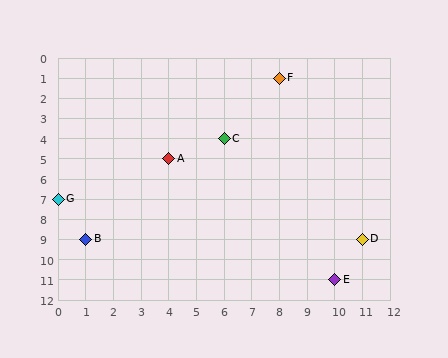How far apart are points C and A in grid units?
Points C and A are 2 columns and 1 row apart (about 2.2 grid units diagonally).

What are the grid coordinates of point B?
Point B is at grid coordinates (1, 9).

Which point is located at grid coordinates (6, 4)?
Point C is at (6, 4).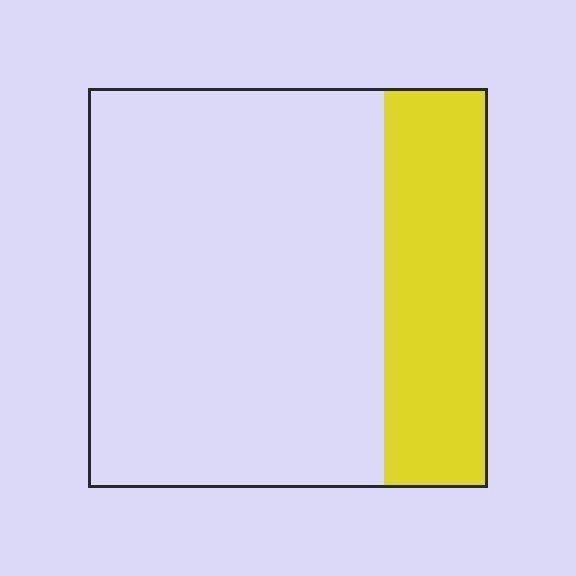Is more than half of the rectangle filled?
No.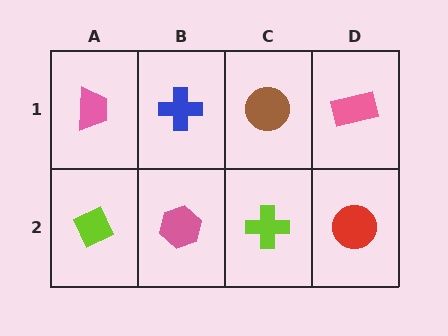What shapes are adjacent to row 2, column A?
A pink trapezoid (row 1, column A), a pink hexagon (row 2, column B).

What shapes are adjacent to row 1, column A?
A lime diamond (row 2, column A), a blue cross (row 1, column B).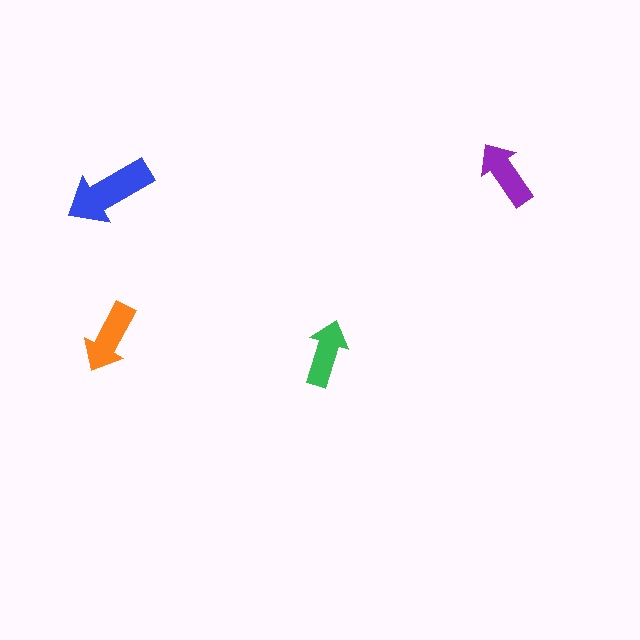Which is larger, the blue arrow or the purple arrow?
The blue one.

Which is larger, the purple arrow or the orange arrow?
The orange one.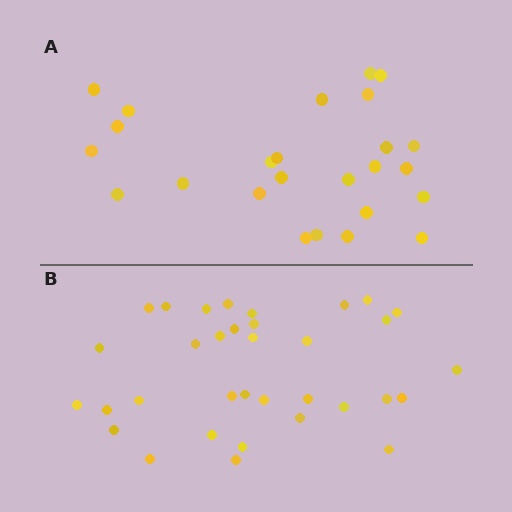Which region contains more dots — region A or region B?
Region B (the bottom region) has more dots.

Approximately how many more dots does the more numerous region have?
Region B has roughly 8 or so more dots than region A.